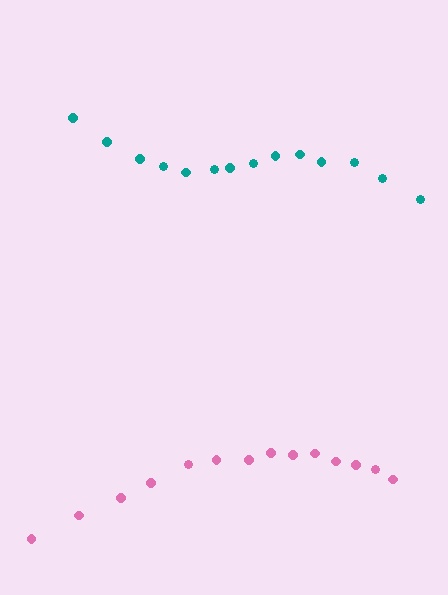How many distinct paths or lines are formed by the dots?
There are 2 distinct paths.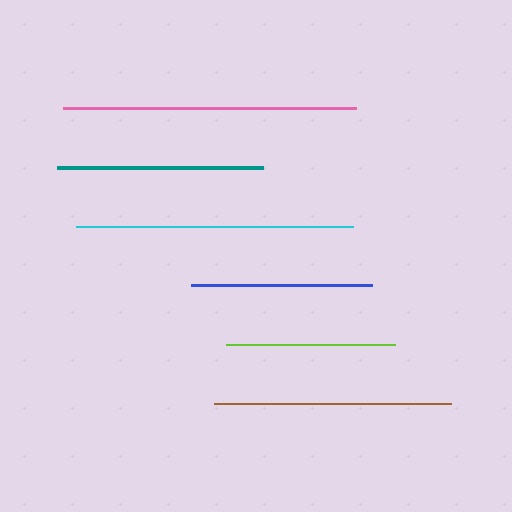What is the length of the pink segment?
The pink segment is approximately 293 pixels long.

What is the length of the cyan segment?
The cyan segment is approximately 278 pixels long.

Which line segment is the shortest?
The lime line is the shortest at approximately 168 pixels.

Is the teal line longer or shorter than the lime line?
The teal line is longer than the lime line.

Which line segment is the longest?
The pink line is the longest at approximately 293 pixels.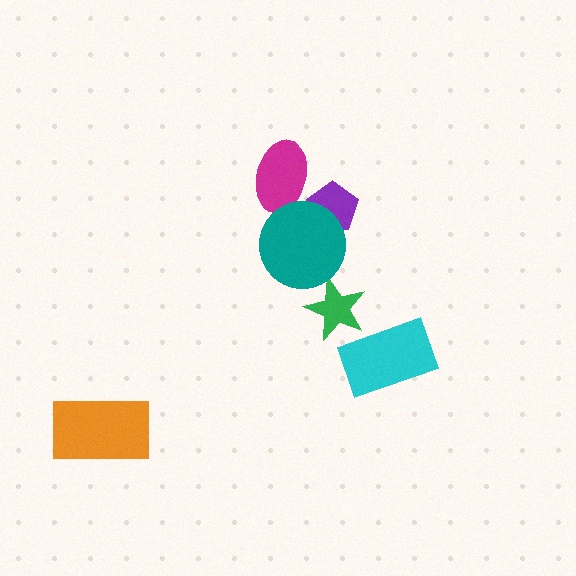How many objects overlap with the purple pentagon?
1 object overlaps with the purple pentagon.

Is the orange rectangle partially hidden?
No, no other shape covers it.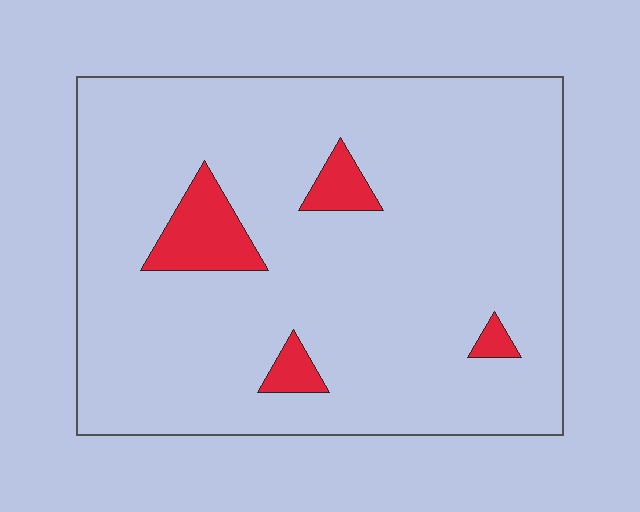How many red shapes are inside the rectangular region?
4.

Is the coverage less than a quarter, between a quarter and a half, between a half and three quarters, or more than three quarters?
Less than a quarter.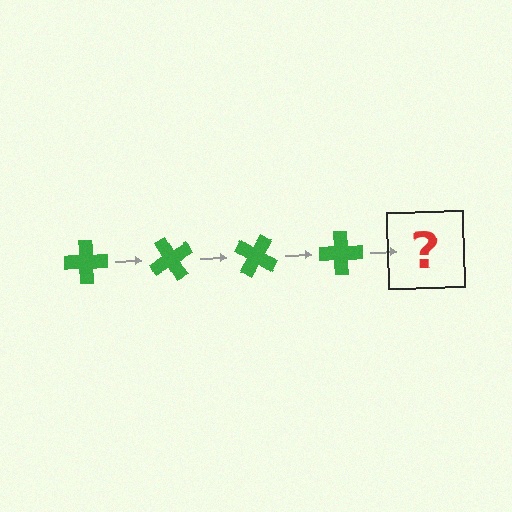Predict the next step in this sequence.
The next step is a green cross rotated 240 degrees.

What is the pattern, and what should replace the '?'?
The pattern is that the cross rotates 60 degrees each step. The '?' should be a green cross rotated 240 degrees.